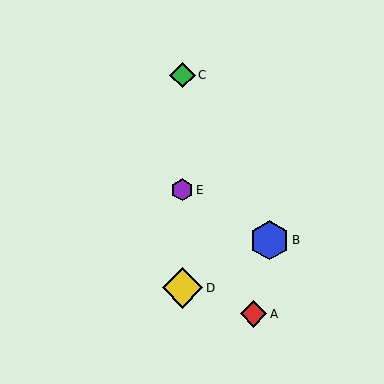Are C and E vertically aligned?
Yes, both are at x≈183.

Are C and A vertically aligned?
No, C is at x≈183 and A is at x≈253.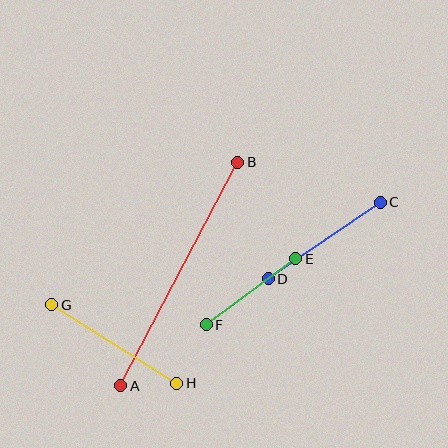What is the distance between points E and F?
The distance is approximately 111 pixels.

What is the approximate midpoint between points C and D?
The midpoint is at approximately (324, 241) pixels.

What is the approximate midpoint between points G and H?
The midpoint is at approximately (114, 344) pixels.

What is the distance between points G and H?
The distance is approximately 148 pixels.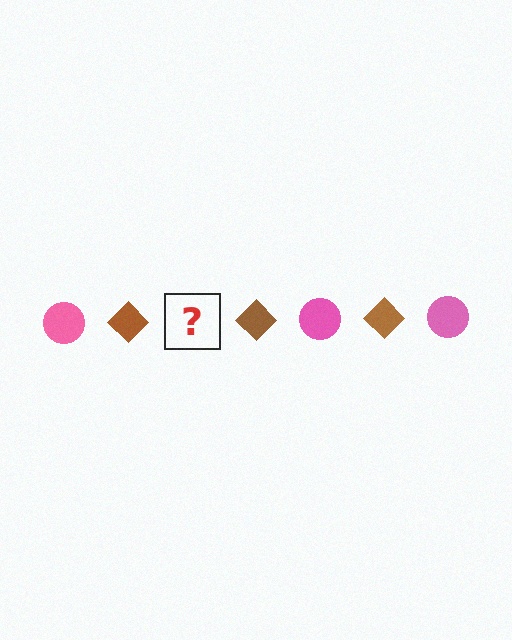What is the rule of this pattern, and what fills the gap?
The rule is that the pattern alternates between pink circle and brown diamond. The gap should be filled with a pink circle.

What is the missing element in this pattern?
The missing element is a pink circle.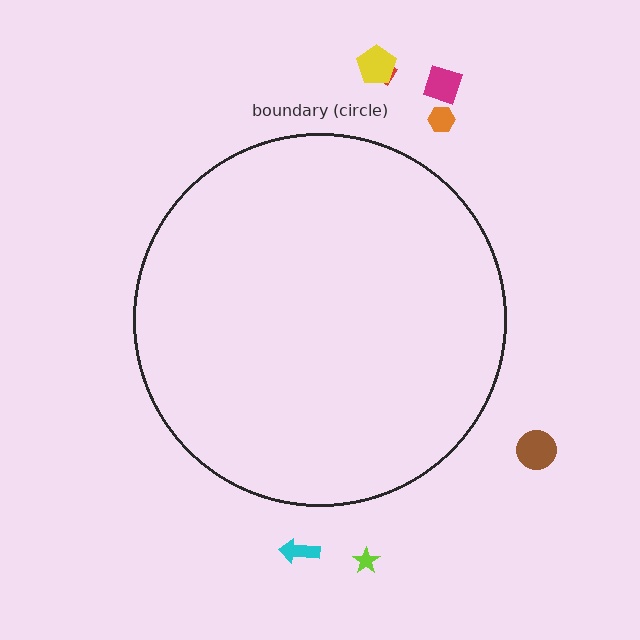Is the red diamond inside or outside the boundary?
Outside.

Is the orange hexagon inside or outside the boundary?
Outside.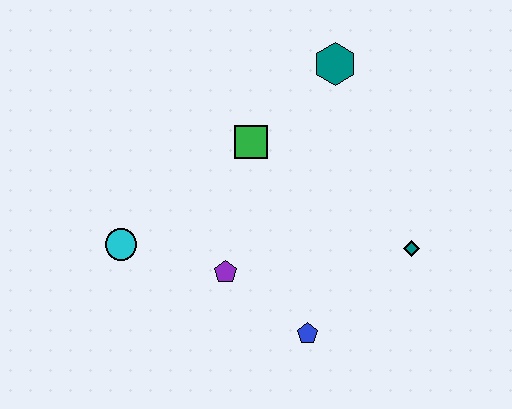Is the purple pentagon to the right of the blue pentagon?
No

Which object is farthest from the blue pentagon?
The teal hexagon is farthest from the blue pentagon.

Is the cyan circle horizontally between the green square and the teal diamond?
No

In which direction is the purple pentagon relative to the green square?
The purple pentagon is below the green square.